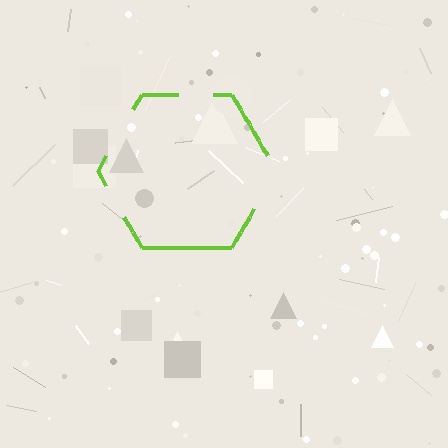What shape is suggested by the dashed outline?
The dashed outline suggests a hexagon.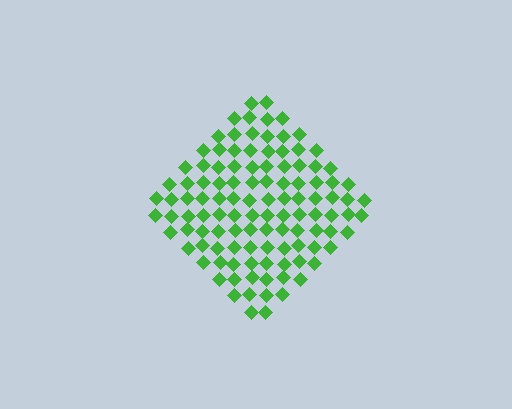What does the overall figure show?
The overall figure shows a diamond.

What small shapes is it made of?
It is made of small diamonds.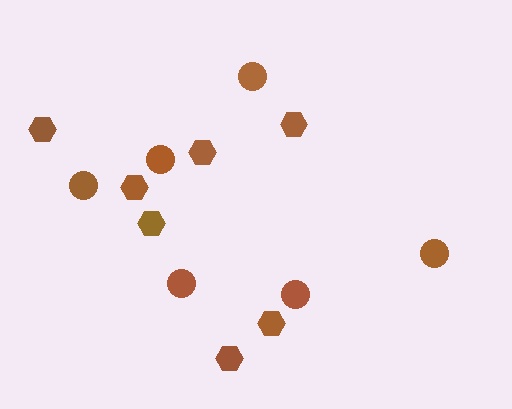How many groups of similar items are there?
There are 2 groups: one group of circles (6) and one group of hexagons (7).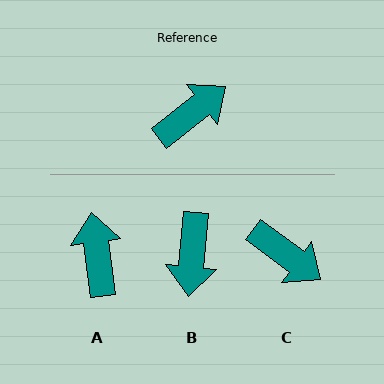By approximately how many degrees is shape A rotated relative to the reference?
Approximately 60 degrees counter-clockwise.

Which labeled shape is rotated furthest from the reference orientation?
B, about 133 degrees away.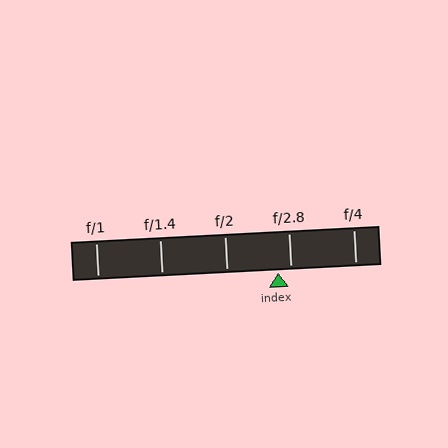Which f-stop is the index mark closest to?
The index mark is closest to f/2.8.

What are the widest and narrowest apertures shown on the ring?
The widest aperture shown is f/1 and the narrowest is f/4.